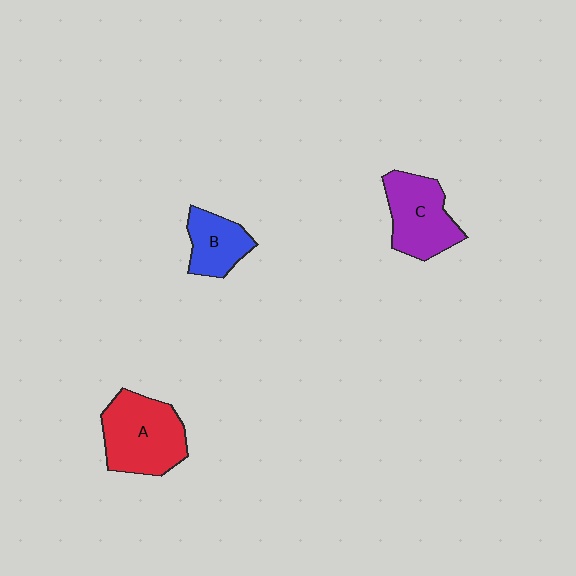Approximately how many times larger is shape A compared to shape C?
Approximately 1.2 times.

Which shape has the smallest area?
Shape B (blue).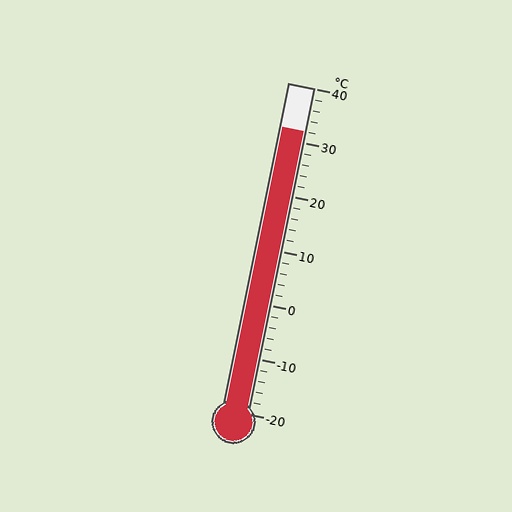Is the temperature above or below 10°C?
The temperature is above 10°C.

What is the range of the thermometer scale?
The thermometer scale ranges from -20°C to 40°C.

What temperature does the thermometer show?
The thermometer shows approximately 32°C.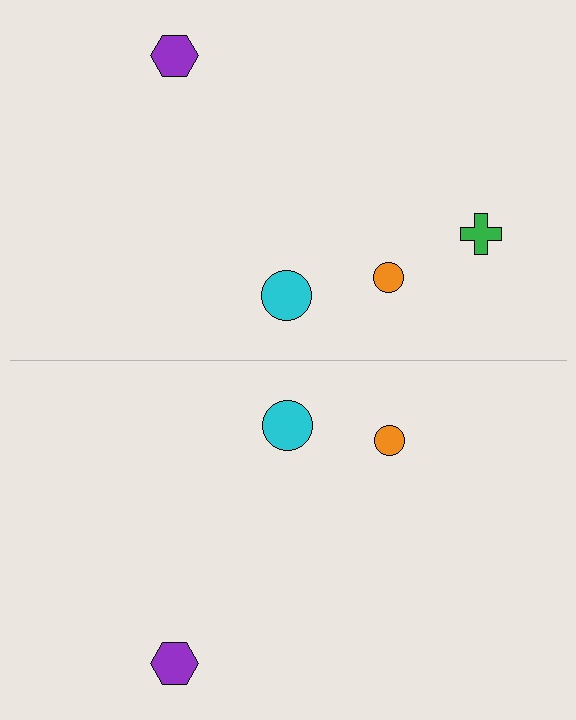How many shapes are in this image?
There are 7 shapes in this image.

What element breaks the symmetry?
A green cross is missing from the bottom side.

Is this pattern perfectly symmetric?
No, the pattern is not perfectly symmetric. A green cross is missing from the bottom side.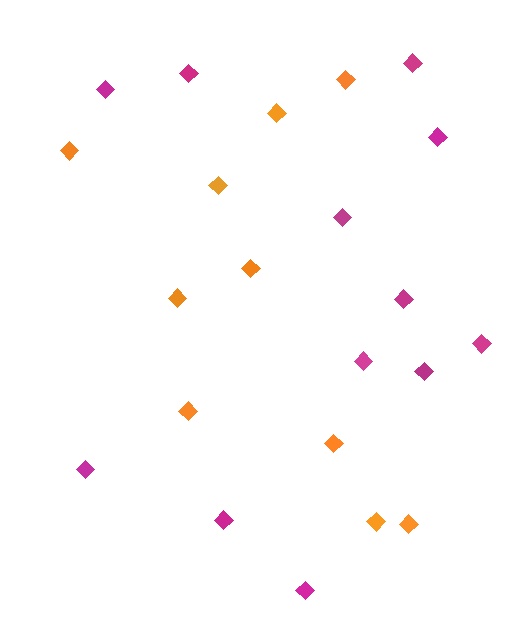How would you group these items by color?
There are 2 groups: one group of magenta diamonds (12) and one group of orange diamonds (10).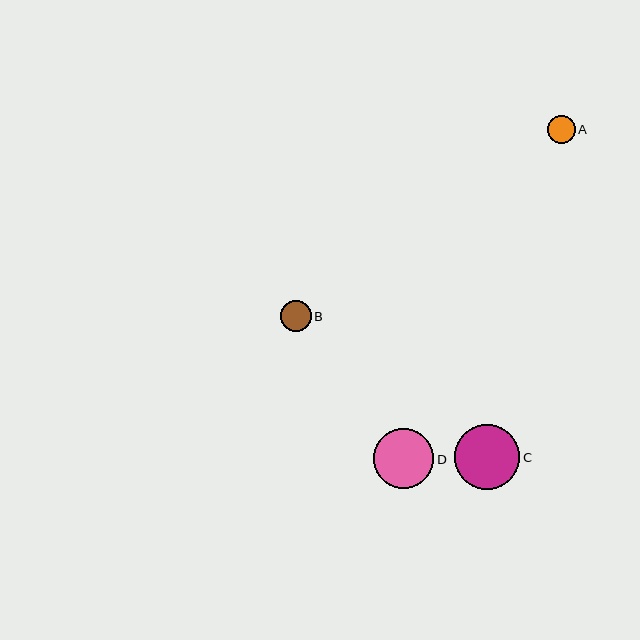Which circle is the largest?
Circle C is the largest with a size of approximately 65 pixels.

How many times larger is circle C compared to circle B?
Circle C is approximately 2.1 times the size of circle B.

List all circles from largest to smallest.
From largest to smallest: C, D, B, A.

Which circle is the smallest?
Circle A is the smallest with a size of approximately 28 pixels.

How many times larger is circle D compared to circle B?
Circle D is approximately 2.0 times the size of circle B.